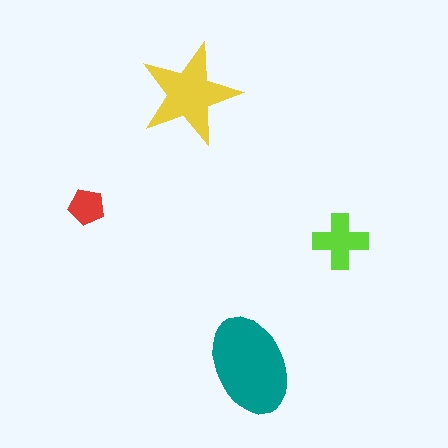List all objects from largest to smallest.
The teal ellipse, the yellow star, the lime cross, the red pentagon.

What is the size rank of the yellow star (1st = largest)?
2nd.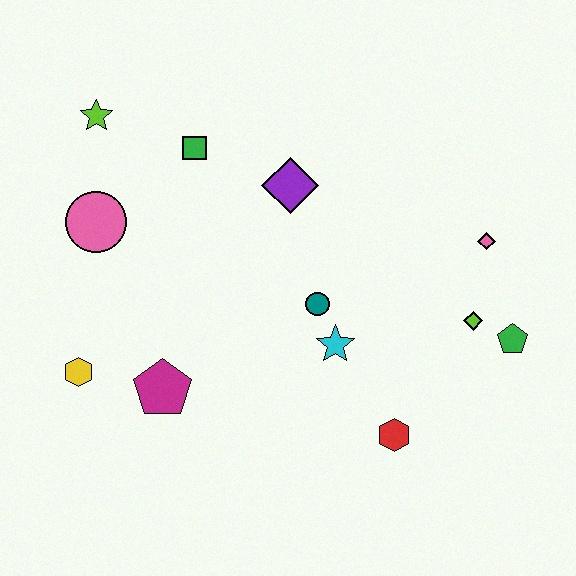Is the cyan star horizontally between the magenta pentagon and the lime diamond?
Yes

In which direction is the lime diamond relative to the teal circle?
The lime diamond is to the right of the teal circle.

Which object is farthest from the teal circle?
The lime star is farthest from the teal circle.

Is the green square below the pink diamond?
No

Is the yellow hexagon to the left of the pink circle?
Yes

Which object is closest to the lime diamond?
The green pentagon is closest to the lime diamond.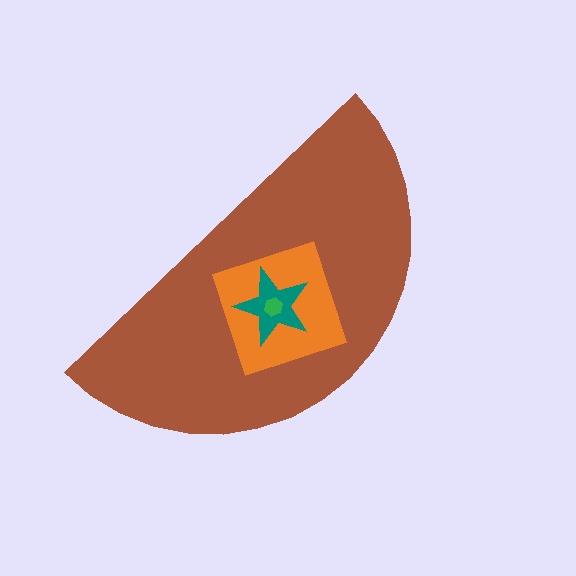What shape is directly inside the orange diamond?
The teal star.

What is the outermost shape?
The brown semicircle.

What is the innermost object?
The green hexagon.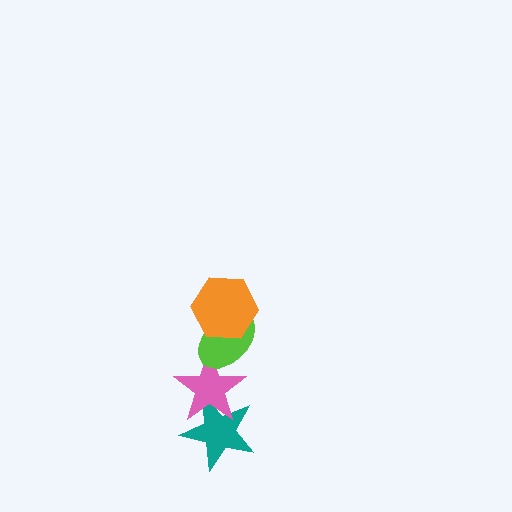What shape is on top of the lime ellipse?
The orange hexagon is on top of the lime ellipse.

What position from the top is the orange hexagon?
The orange hexagon is 1st from the top.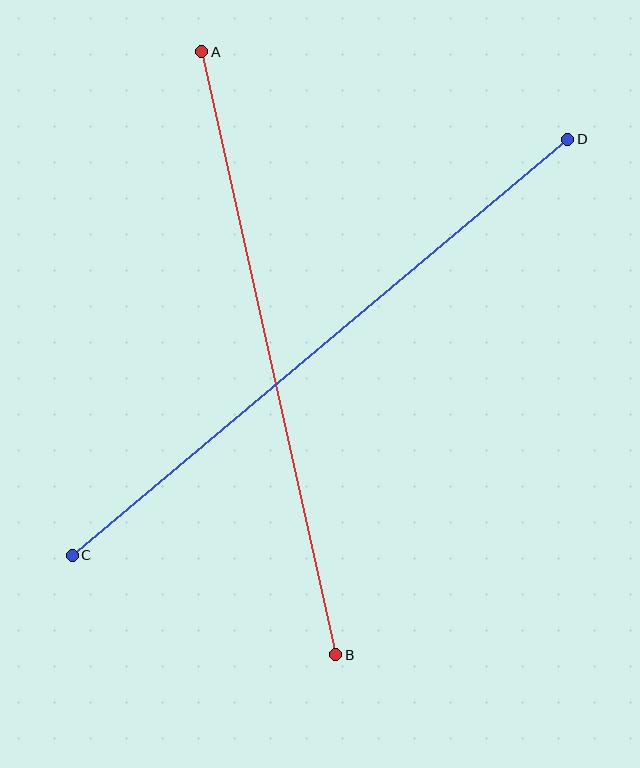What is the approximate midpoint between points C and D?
The midpoint is at approximately (320, 347) pixels.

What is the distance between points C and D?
The distance is approximately 647 pixels.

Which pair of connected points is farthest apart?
Points C and D are farthest apart.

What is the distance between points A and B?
The distance is approximately 618 pixels.